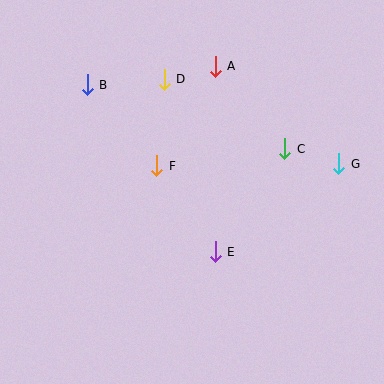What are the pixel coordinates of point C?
Point C is at (285, 149).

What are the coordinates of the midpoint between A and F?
The midpoint between A and F is at (186, 116).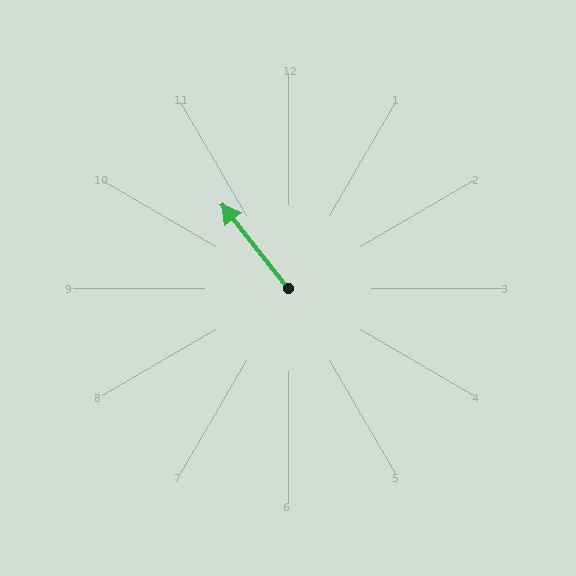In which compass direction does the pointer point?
Northwest.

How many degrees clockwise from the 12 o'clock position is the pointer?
Approximately 322 degrees.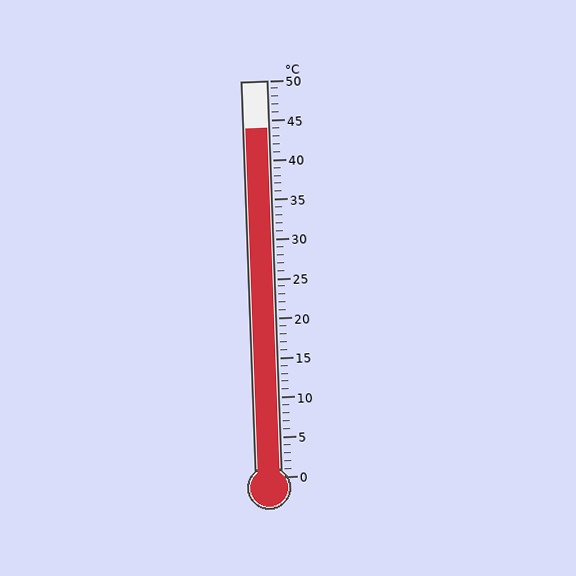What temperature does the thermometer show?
The thermometer shows approximately 44°C.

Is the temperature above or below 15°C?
The temperature is above 15°C.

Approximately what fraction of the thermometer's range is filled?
The thermometer is filled to approximately 90% of its range.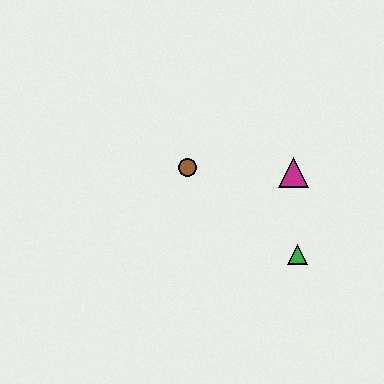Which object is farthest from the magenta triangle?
The brown circle is farthest from the magenta triangle.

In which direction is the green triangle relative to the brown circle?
The green triangle is to the right of the brown circle.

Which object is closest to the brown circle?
The magenta triangle is closest to the brown circle.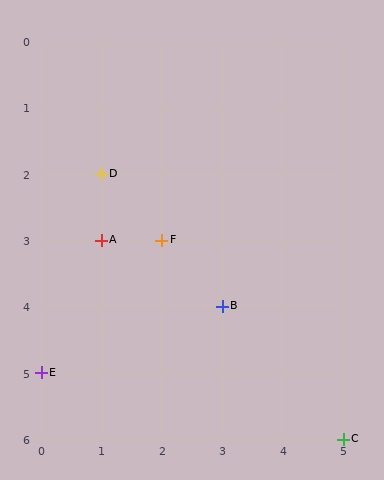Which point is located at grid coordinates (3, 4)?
Point B is at (3, 4).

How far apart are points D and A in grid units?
Points D and A are 1 row apart.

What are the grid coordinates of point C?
Point C is at grid coordinates (5, 6).